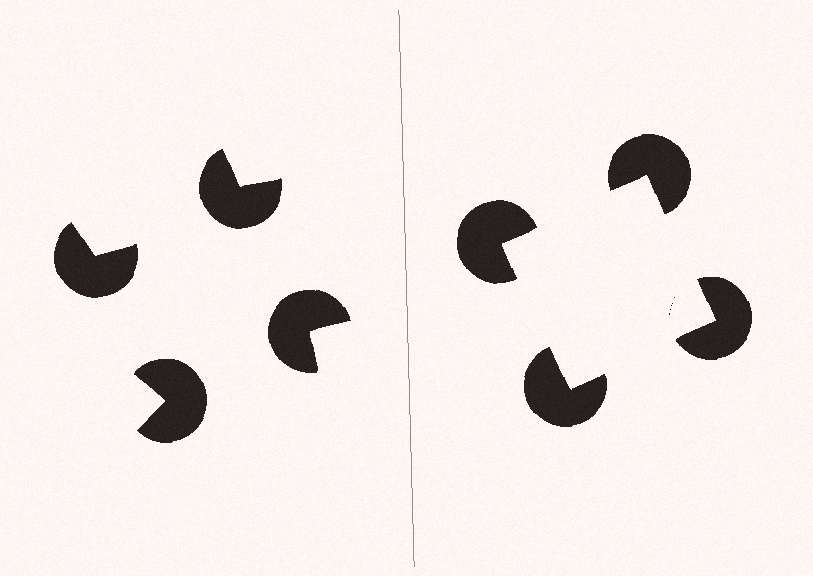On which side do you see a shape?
An illusory square appears on the right side. On the left side the wedge cuts are rotated, so no coherent shape forms.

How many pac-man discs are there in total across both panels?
8 — 4 on each side.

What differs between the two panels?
The pac-man discs are positioned identically on both sides; only the wedge orientations differ. On the right they align to a square; on the left they are misaligned.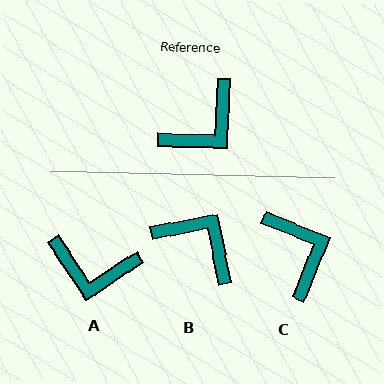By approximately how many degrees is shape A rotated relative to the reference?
Approximately 55 degrees clockwise.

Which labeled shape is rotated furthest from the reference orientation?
B, about 103 degrees away.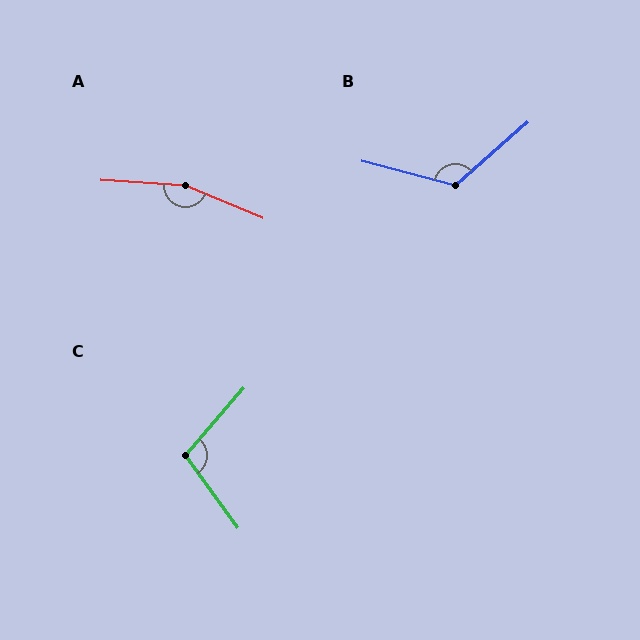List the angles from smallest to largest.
C (103°), B (124°), A (161°).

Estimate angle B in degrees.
Approximately 124 degrees.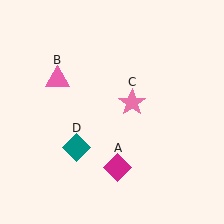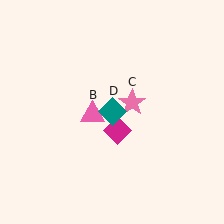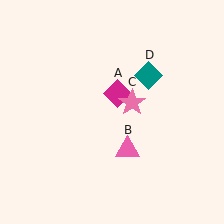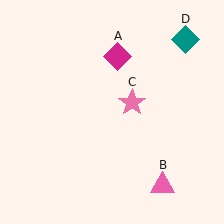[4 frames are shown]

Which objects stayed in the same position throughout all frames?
Pink star (object C) remained stationary.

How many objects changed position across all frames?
3 objects changed position: magenta diamond (object A), pink triangle (object B), teal diamond (object D).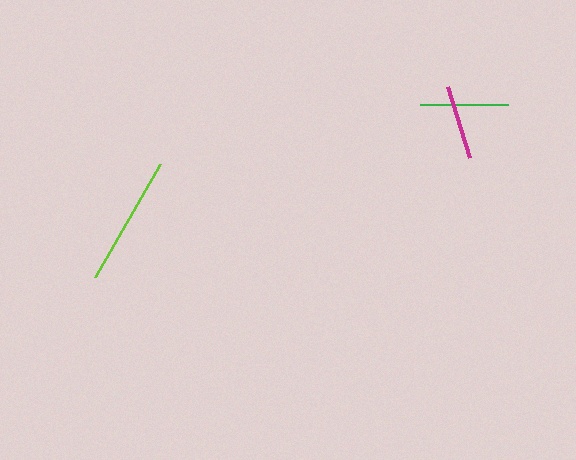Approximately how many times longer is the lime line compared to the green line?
The lime line is approximately 1.5 times the length of the green line.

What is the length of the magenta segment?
The magenta segment is approximately 75 pixels long.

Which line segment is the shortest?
The magenta line is the shortest at approximately 75 pixels.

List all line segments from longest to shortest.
From longest to shortest: lime, green, magenta.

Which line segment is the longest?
The lime line is the longest at approximately 130 pixels.